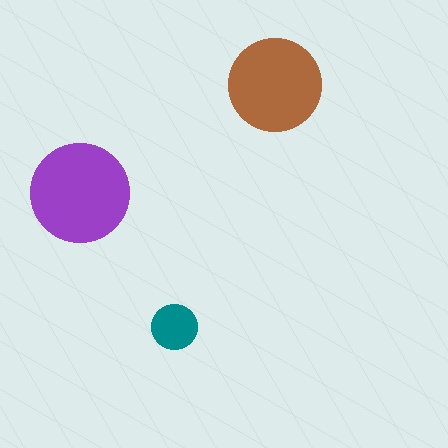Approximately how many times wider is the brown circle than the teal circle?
About 2 times wider.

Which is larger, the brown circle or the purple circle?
The purple one.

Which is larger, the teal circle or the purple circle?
The purple one.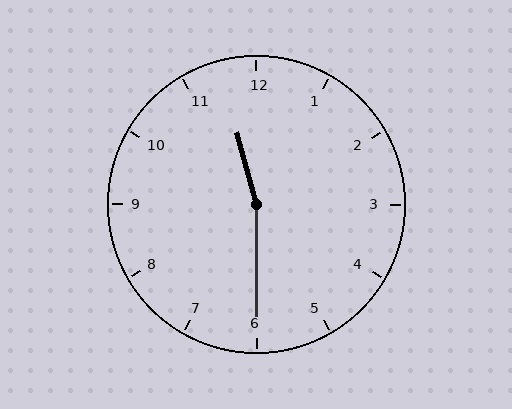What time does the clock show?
11:30.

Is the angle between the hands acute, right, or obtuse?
It is obtuse.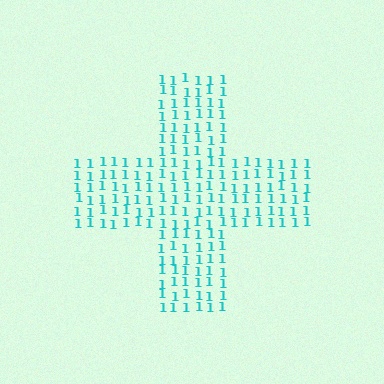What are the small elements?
The small elements are digit 1's.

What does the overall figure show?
The overall figure shows a cross.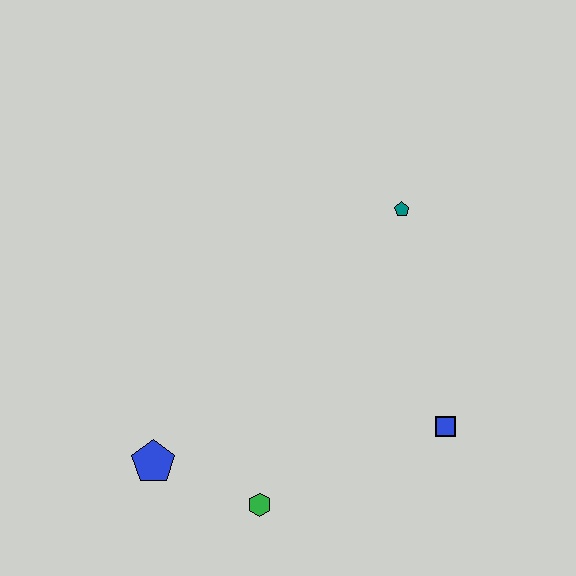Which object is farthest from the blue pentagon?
The teal pentagon is farthest from the blue pentagon.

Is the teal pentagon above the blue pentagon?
Yes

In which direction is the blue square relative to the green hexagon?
The blue square is to the right of the green hexagon.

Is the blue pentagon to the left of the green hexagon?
Yes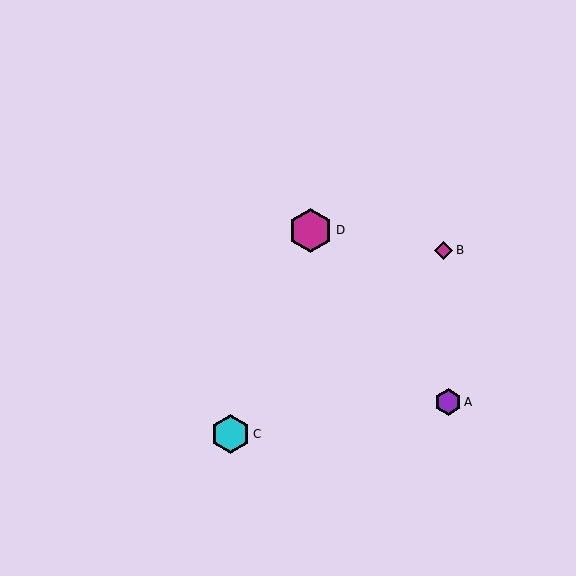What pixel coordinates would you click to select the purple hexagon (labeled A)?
Click at (448, 402) to select the purple hexagon A.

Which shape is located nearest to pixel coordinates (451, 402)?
The purple hexagon (labeled A) at (448, 402) is nearest to that location.